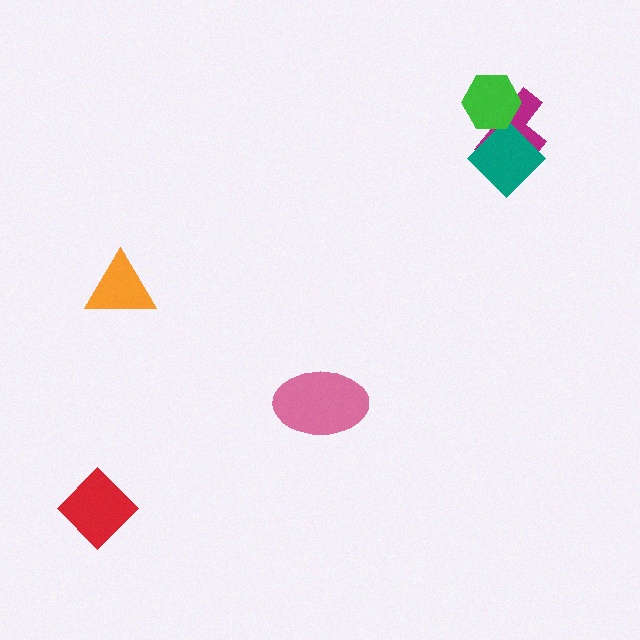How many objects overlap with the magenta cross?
2 objects overlap with the magenta cross.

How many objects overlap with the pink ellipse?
0 objects overlap with the pink ellipse.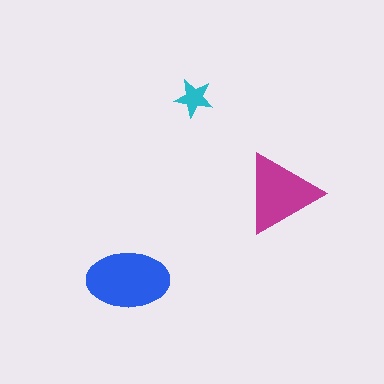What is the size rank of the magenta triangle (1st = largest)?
2nd.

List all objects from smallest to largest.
The cyan star, the magenta triangle, the blue ellipse.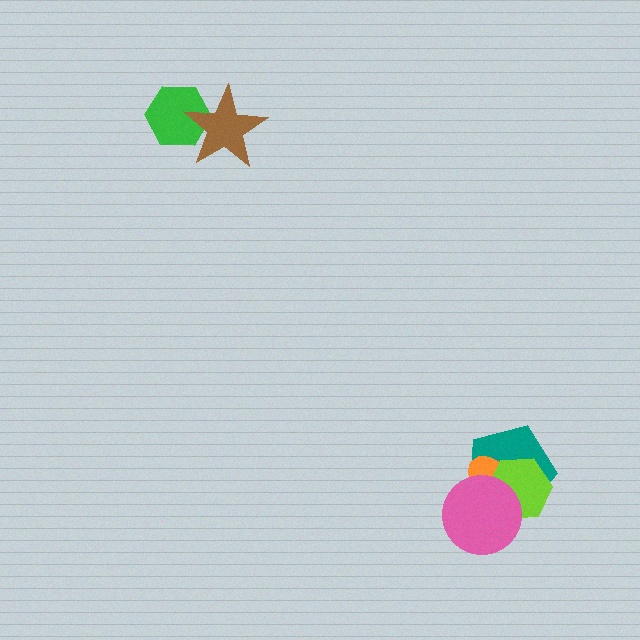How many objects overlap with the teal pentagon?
3 objects overlap with the teal pentagon.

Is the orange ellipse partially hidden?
Yes, it is partially covered by another shape.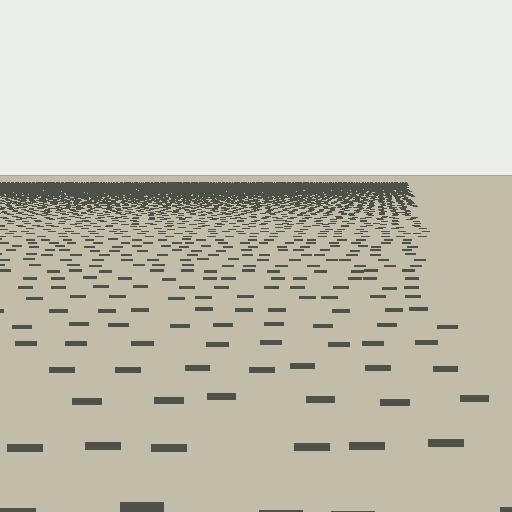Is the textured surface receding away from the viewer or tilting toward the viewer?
The surface is receding away from the viewer. Texture elements get smaller and denser toward the top.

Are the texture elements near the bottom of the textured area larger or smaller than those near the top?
Larger. Near the bottom, elements are closer to the viewer and appear at a bigger on-screen size.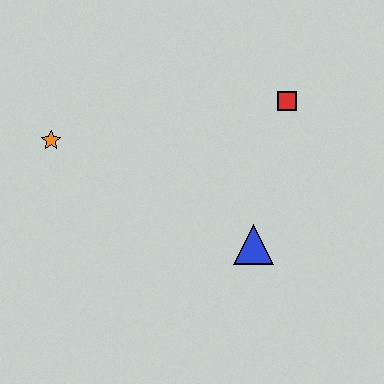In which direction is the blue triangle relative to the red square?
The blue triangle is below the red square.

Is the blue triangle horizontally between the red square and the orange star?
Yes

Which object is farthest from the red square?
The orange star is farthest from the red square.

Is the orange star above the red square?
No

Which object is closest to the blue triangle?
The red square is closest to the blue triangle.